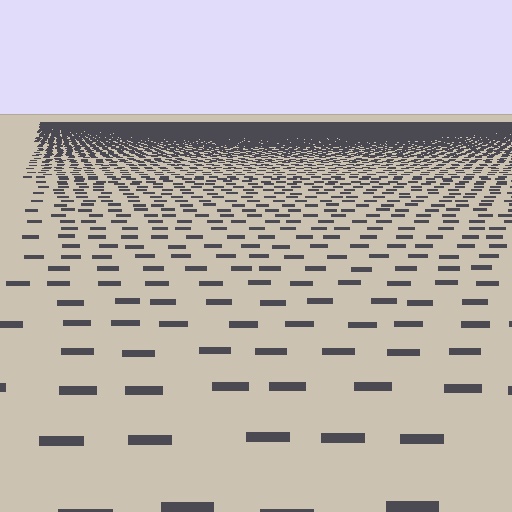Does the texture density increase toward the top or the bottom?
Density increases toward the top.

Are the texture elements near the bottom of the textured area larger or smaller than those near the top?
Larger. Near the bottom, elements are closer to the viewer and appear at a bigger on-screen size.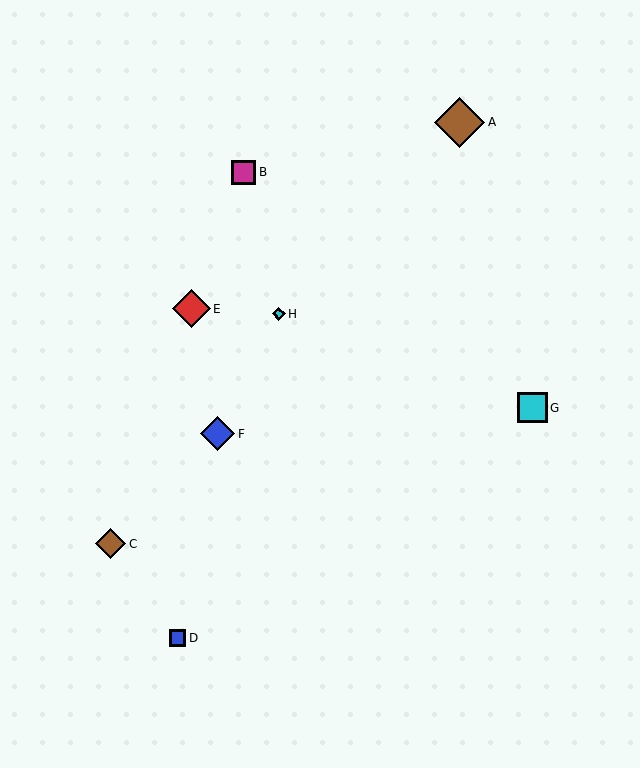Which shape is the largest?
The brown diamond (labeled A) is the largest.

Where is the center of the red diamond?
The center of the red diamond is at (191, 309).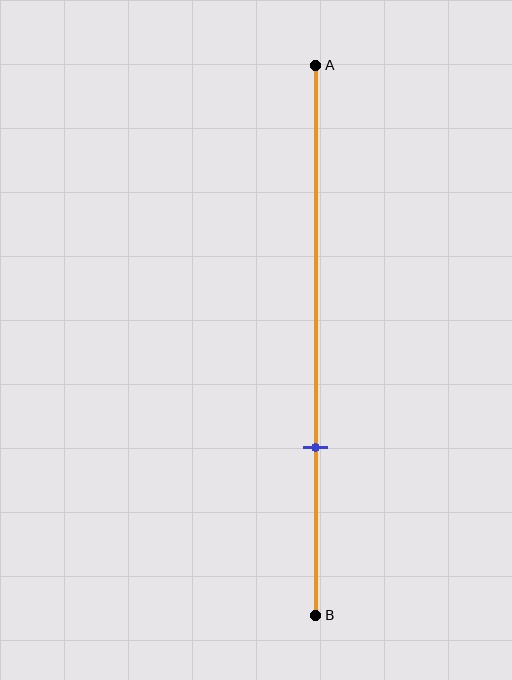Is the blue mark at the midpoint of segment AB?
No, the mark is at about 70% from A, not at the 50% midpoint.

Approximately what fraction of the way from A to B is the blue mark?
The blue mark is approximately 70% of the way from A to B.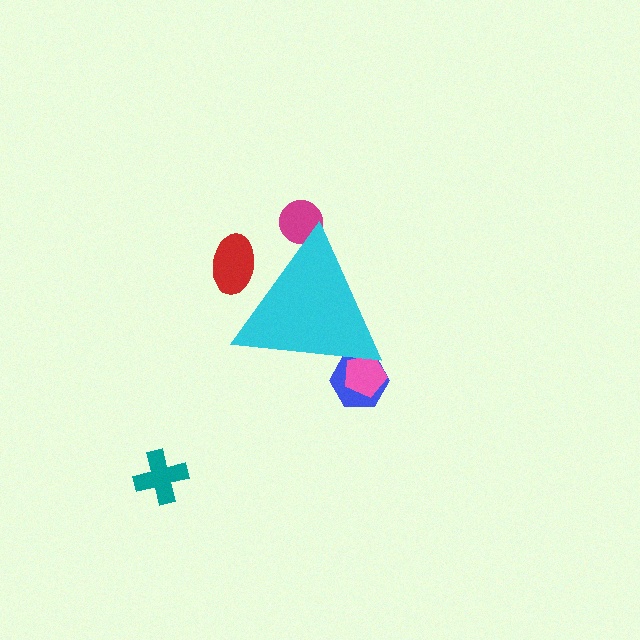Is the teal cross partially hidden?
No, the teal cross is fully visible.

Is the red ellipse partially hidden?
Yes, the red ellipse is partially hidden behind the cyan triangle.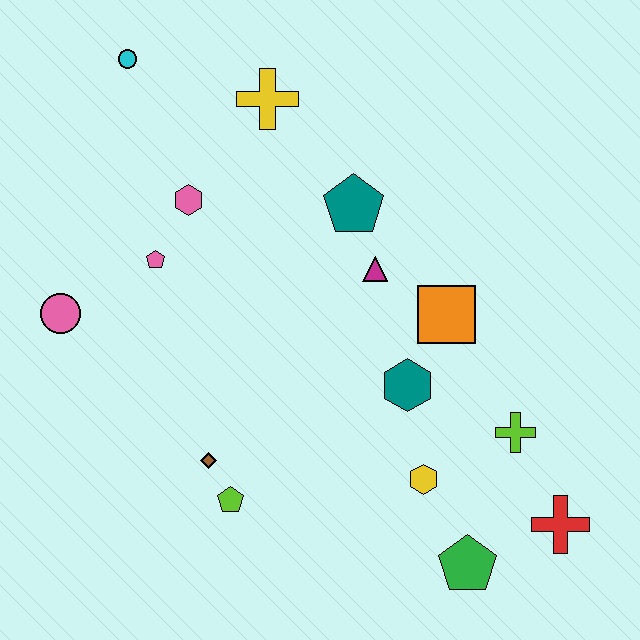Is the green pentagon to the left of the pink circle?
No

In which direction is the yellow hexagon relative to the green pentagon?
The yellow hexagon is above the green pentagon.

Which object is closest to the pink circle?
The pink pentagon is closest to the pink circle.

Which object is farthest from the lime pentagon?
The cyan circle is farthest from the lime pentagon.